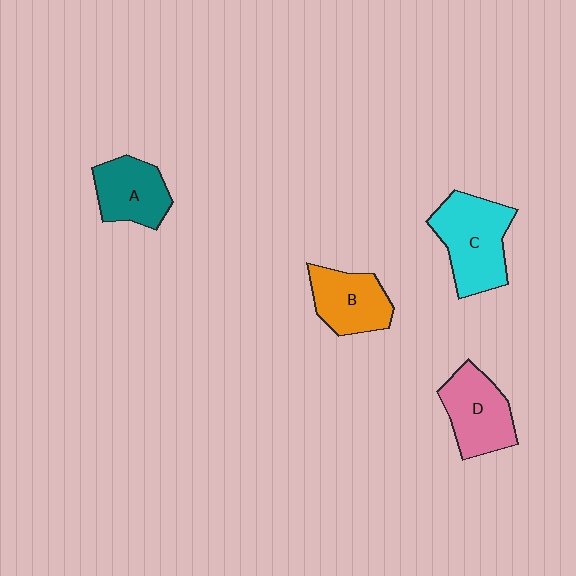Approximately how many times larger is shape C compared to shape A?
Approximately 1.4 times.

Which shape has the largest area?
Shape C (cyan).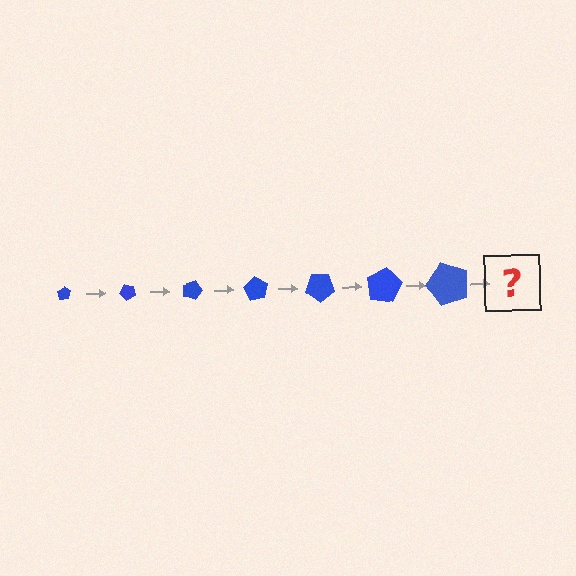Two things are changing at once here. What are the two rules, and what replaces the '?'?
The two rules are that the pentagon grows larger each step and it rotates 45 degrees each step. The '?' should be a pentagon, larger than the previous one and rotated 315 degrees from the start.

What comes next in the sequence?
The next element should be a pentagon, larger than the previous one and rotated 315 degrees from the start.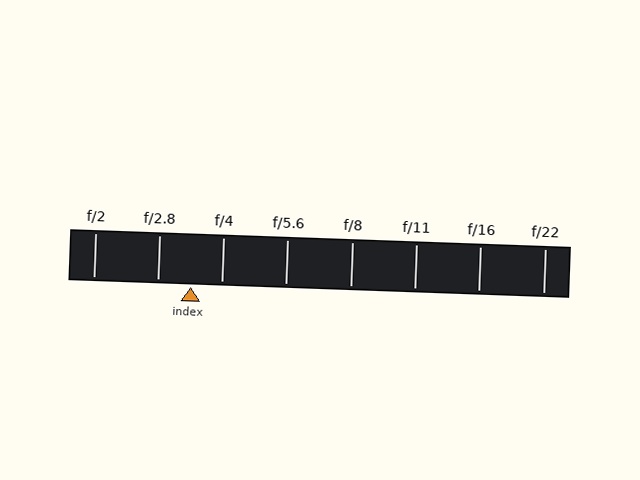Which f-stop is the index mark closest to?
The index mark is closest to f/4.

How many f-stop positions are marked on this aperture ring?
There are 8 f-stop positions marked.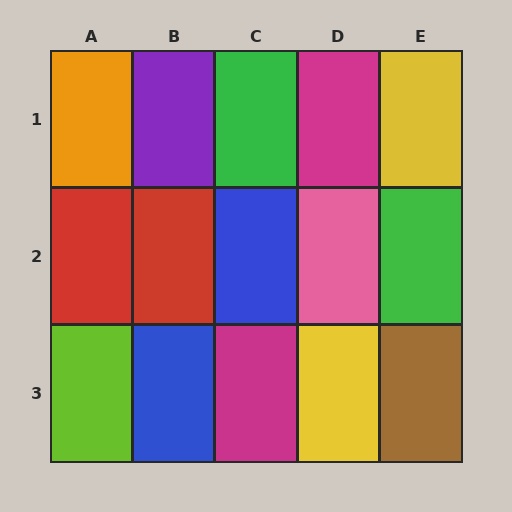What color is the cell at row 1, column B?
Purple.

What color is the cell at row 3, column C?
Magenta.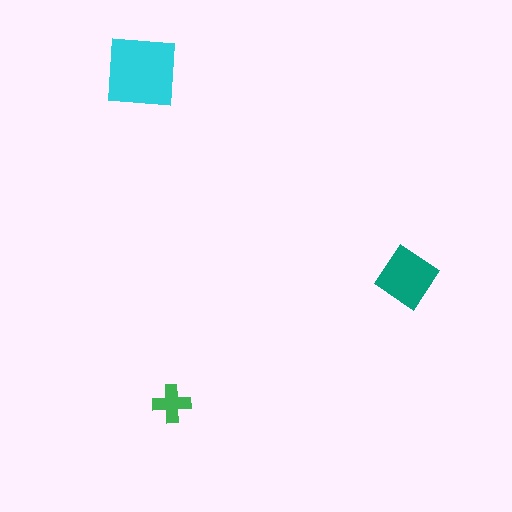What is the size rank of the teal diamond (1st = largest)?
2nd.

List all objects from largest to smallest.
The cyan square, the teal diamond, the green cross.